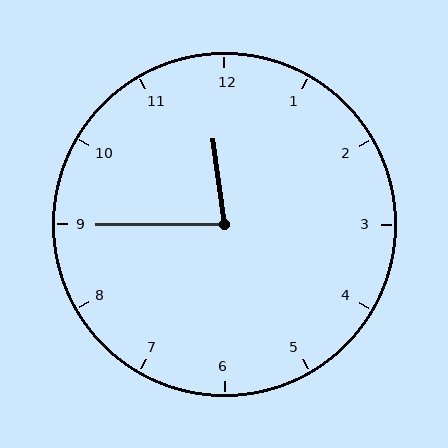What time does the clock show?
11:45.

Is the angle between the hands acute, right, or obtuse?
It is acute.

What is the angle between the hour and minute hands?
Approximately 82 degrees.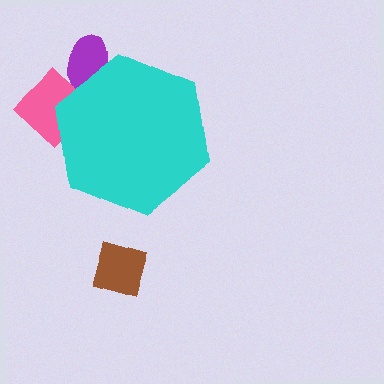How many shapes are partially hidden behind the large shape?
2 shapes are partially hidden.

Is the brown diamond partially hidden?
No, the brown diamond is fully visible.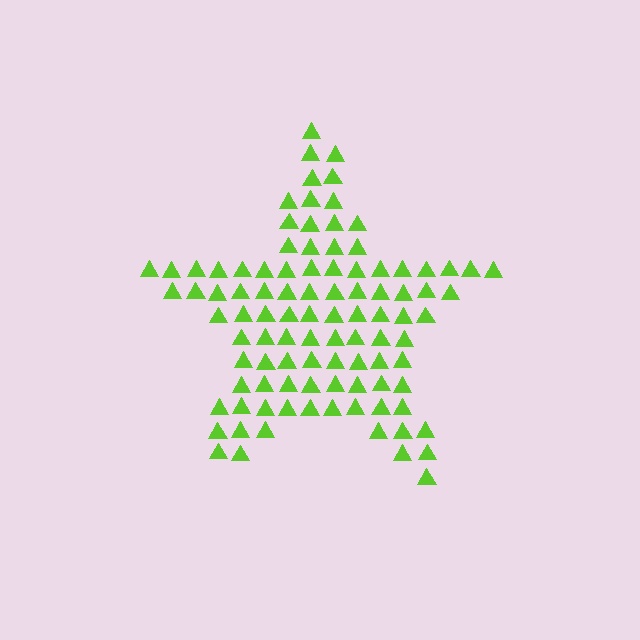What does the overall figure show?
The overall figure shows a star.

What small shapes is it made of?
It is made of small triangles.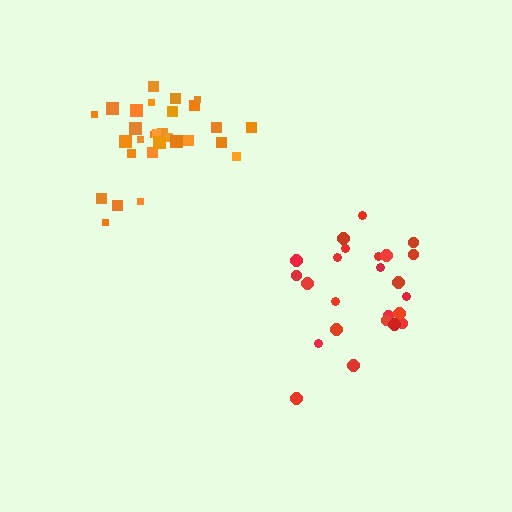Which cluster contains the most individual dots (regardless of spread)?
Orange (29).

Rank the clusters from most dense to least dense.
orange, red.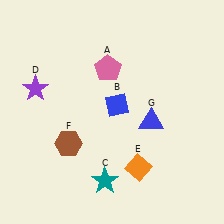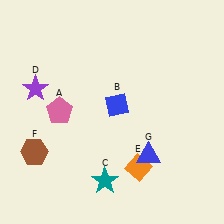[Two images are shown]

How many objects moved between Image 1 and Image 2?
3 objects moved between the two images.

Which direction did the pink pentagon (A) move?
The pink pentagon (A) moved left.